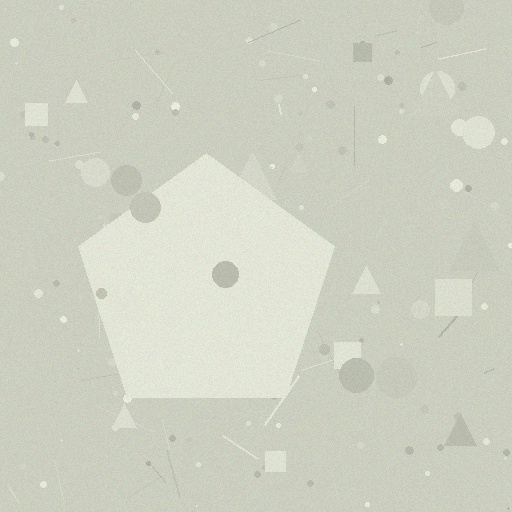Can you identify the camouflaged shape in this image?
The camouflaged shape is a pentagon.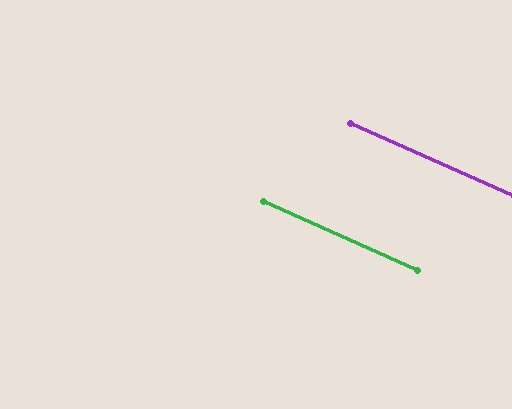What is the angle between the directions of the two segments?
Approximately 0 degrees.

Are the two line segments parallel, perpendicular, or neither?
Parallel — their directions differ by only 0.3°.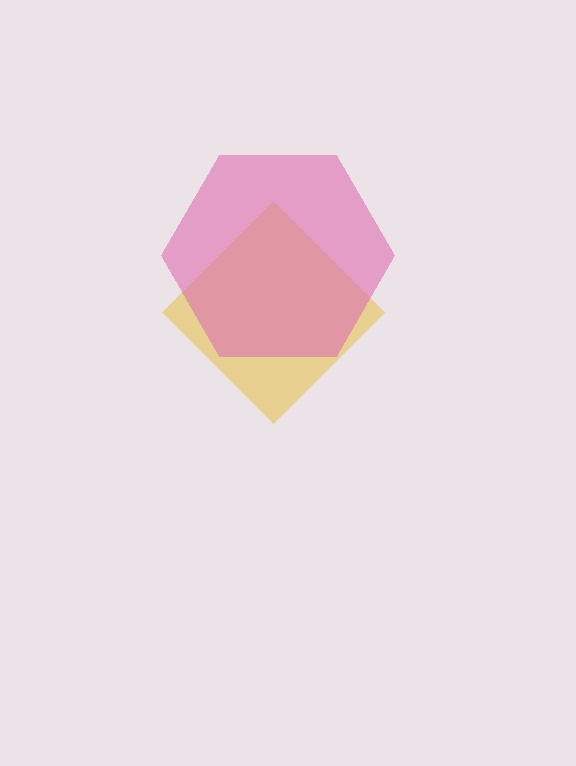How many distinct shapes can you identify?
There are 2 distinct shapes: a yellow diamond, a pink hexagon.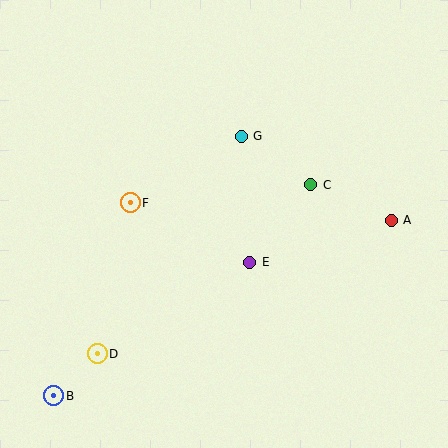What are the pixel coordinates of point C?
Point C is at (311, 185).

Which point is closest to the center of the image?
Point E at (250, 262) is closest to the center.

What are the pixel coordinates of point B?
Point B is at (54, 396).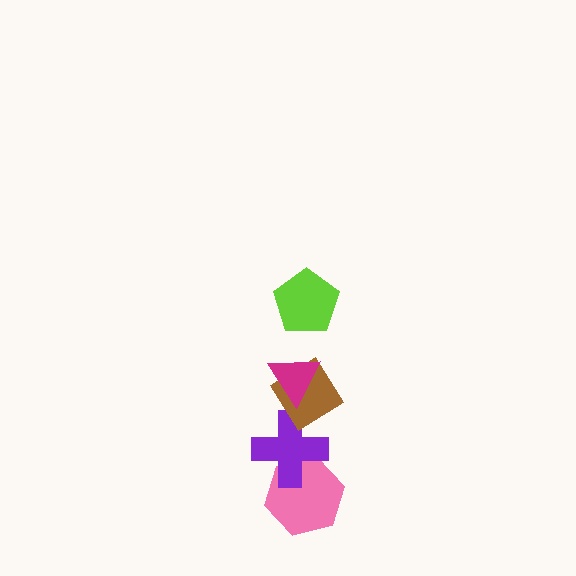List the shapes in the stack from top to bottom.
From top to bottom: the lime pentagon, the magenta triangle, the brown diamond, the purple cross, the pink hexagon.